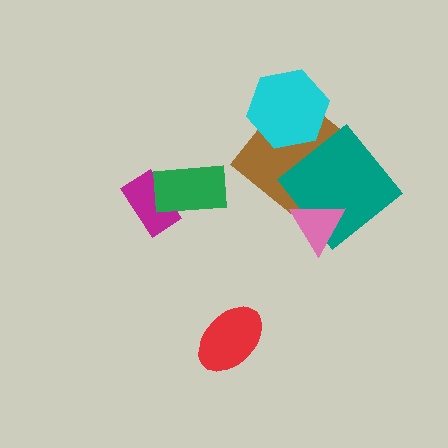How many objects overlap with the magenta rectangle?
1 object overlaps with the magenta rectangle.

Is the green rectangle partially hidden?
No, no other shape covers it.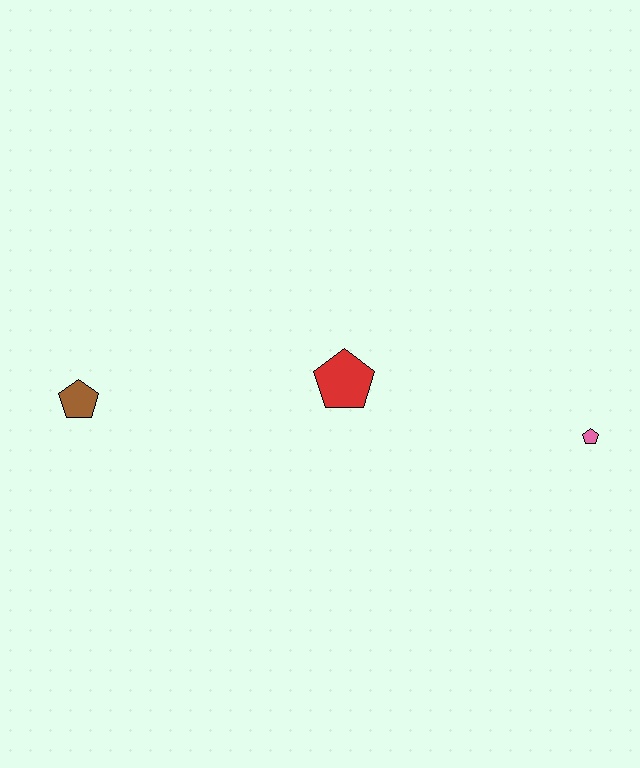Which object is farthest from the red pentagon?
The brown pentagon is farthest from the red pentagon.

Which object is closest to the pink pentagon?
The red pentagon is closest to the pink pentagon.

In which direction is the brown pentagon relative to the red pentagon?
The brown pentagon is to the left of the red pentagon.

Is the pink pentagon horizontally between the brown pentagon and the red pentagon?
No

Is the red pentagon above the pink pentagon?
Yes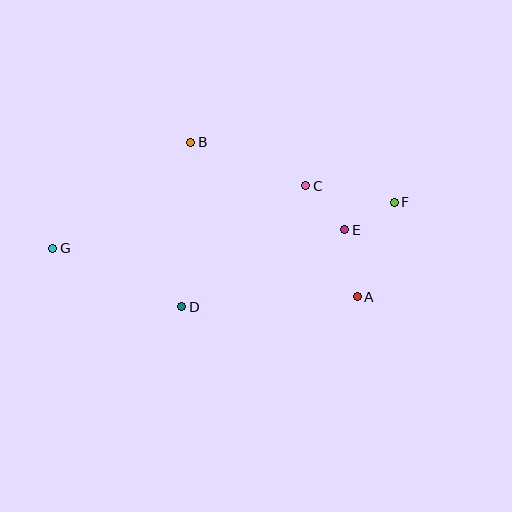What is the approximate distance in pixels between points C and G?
The distance between C and G is approximately 261 pixels.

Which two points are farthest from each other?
Points F and G are farthest from each other.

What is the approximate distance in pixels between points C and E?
The distance between C and E is approximately 58 pixels.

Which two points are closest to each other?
Points E and F are closest to each other.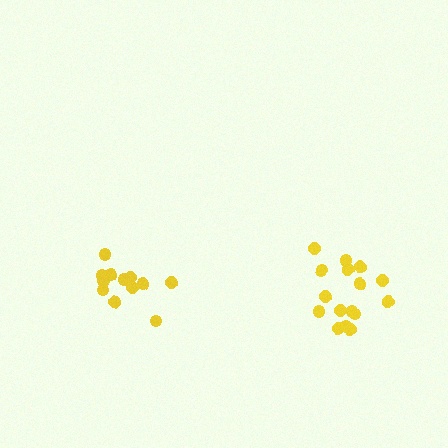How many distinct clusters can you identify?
There are 2 distinct clusters.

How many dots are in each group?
Group 1: 13 dots, Group 2: 16 dots (29 total).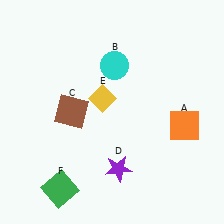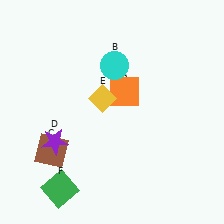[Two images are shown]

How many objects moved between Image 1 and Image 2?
3 objects moved between the two images.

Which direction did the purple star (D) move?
The purple star (D) moved left.